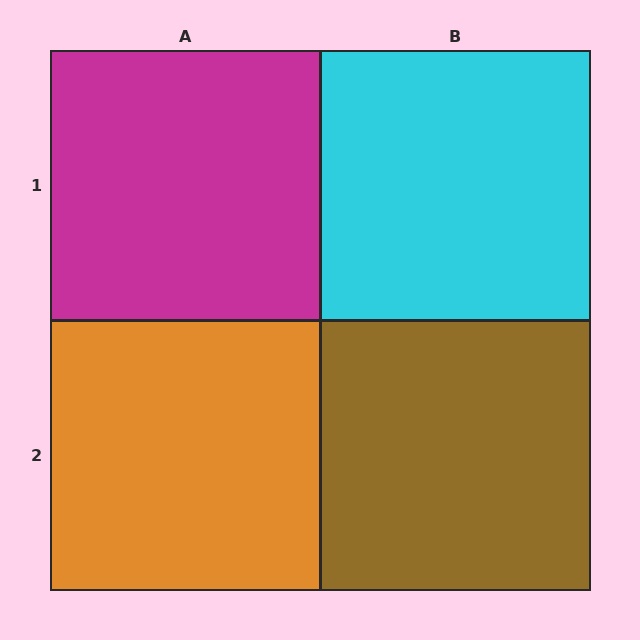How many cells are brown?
1 cell is brown.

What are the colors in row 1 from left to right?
Magenta, cyan.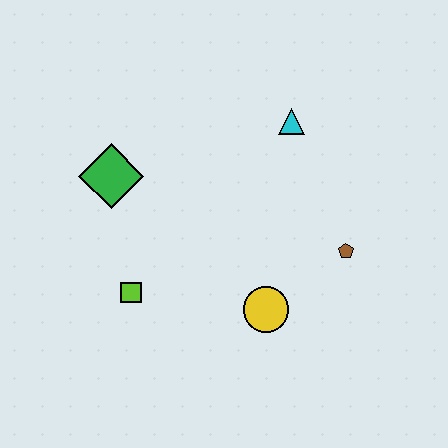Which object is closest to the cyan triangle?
The brown pentagon is closest to the cyan triangle.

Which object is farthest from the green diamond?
The brown pentagon is farthest from the green diamond.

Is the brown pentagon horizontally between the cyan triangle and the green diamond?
No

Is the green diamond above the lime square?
Yes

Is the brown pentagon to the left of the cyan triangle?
No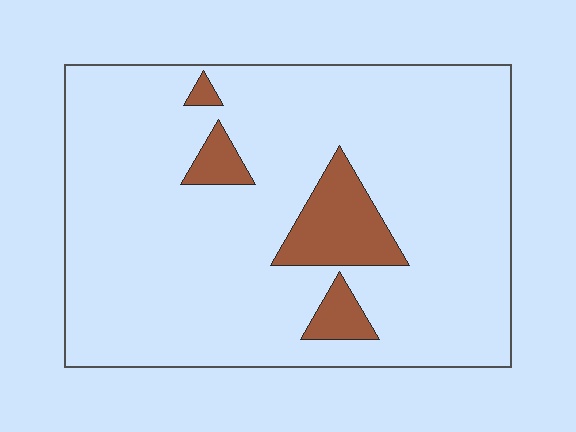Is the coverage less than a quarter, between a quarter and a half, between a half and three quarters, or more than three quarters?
Less than a quarter.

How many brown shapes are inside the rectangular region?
4.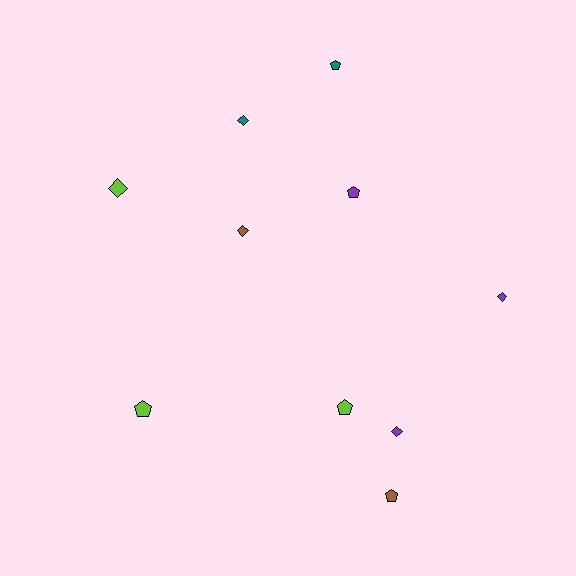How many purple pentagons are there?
There is 1 purple pentagon.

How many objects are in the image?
There are 10 objects.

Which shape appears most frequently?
Pentagon, with 5 objects.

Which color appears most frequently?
Purple, with 3 objects.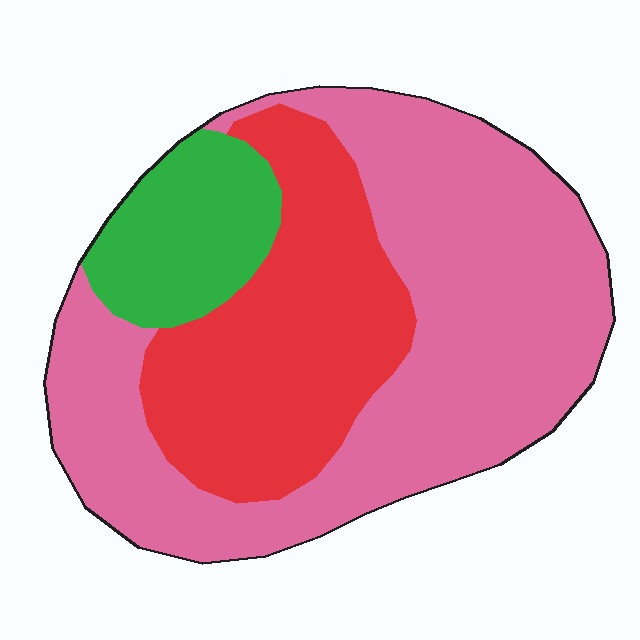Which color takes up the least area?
Green, at roughly 15%.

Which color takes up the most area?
Pink, at roughly 55%.